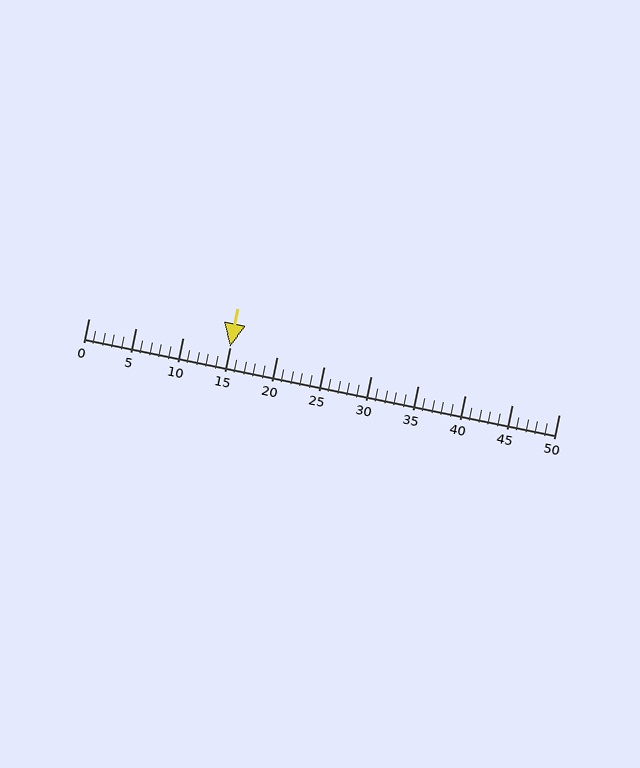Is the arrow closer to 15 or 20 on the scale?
The arrow is closer to 15.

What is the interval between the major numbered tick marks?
The major tick marks are spaced 5 units apart.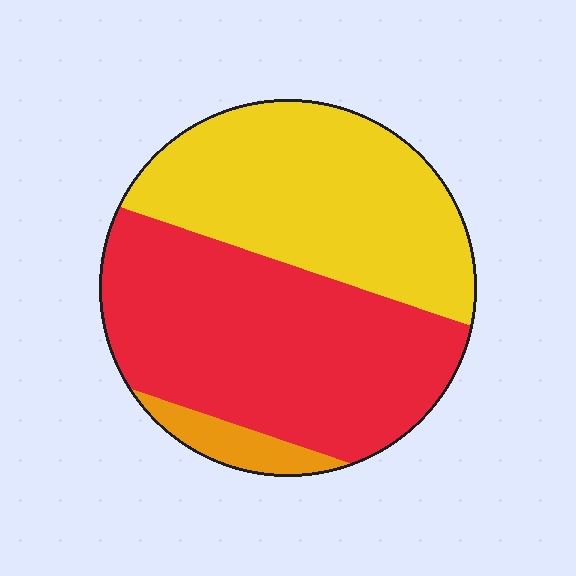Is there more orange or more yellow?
Yellow.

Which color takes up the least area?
Orange, at roughly 5%.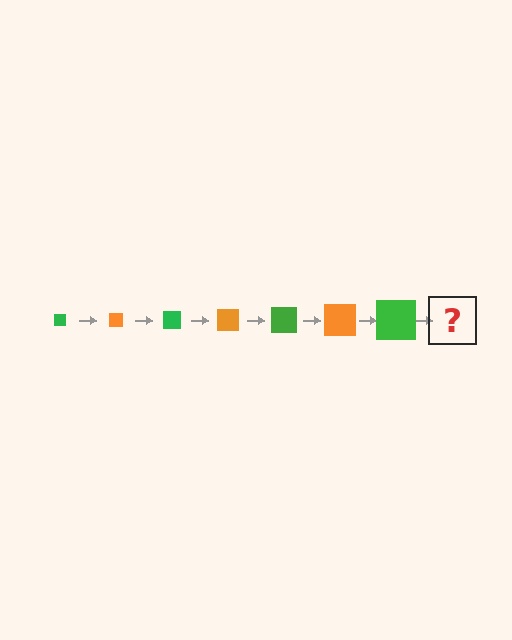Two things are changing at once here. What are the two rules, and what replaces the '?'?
The two rules are that the square grows larger each step and the color cycles through green and orange. The '?' should be an orange square, larger than the previous one.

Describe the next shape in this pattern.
It should be an orange square, larger than the previous one.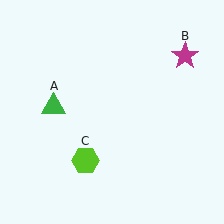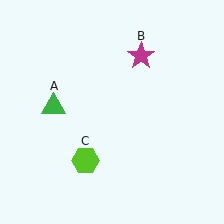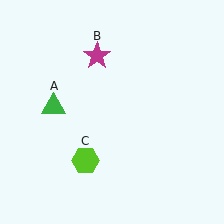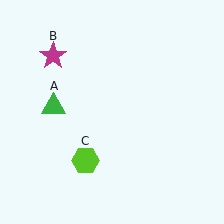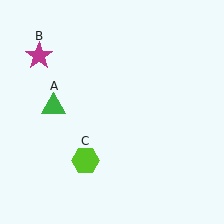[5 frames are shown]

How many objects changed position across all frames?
1 object changed position: magenta star (object B).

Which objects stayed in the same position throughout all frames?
Green triangle (object A) and lime hexagon (object C) remained stationary.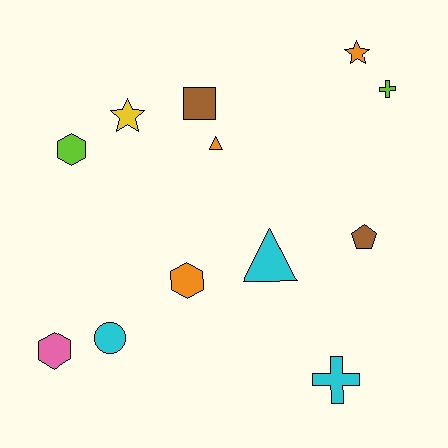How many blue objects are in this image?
There are no blue objects.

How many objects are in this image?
There are 12 objects.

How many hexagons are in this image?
There are 3 hexagons.